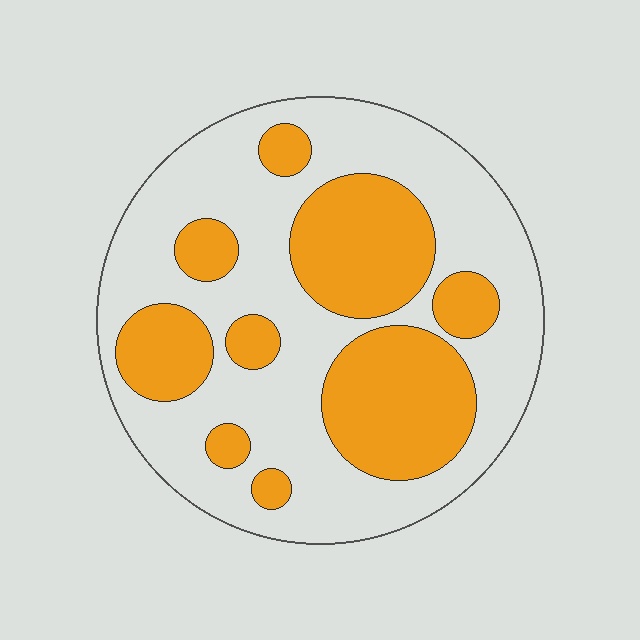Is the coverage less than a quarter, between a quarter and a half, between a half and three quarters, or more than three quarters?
Between a quarter and a half.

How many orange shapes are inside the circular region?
9.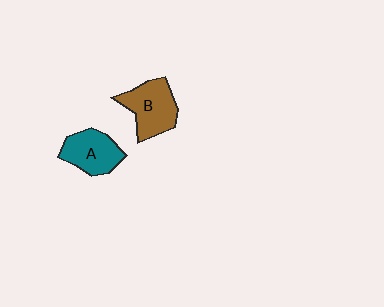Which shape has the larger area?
Shape B (brown).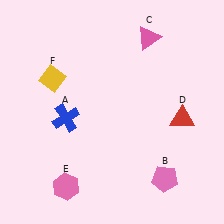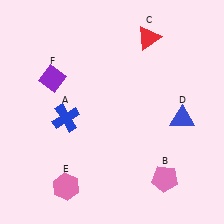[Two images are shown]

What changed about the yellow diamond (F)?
In Image 1, F is yellow. In Image 2, it changed to purple.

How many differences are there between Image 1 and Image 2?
There are 3 differences between the two images.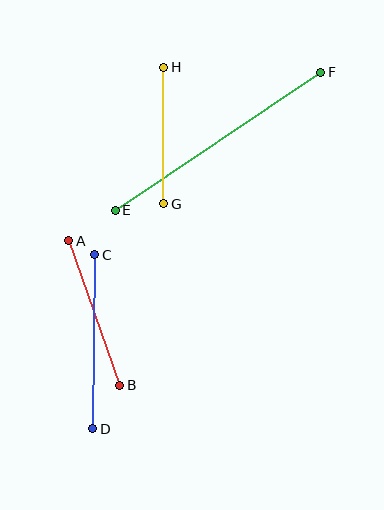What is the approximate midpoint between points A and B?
The midpoint is at approximately (94, 313) pixels.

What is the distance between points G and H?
The distance is approximately 136 pixels.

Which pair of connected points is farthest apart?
Points E and F are farthest apart.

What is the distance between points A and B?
The distance is approximately 153 pixels.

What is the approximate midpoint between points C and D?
The midpoint is at approximately (94, 342) pixels.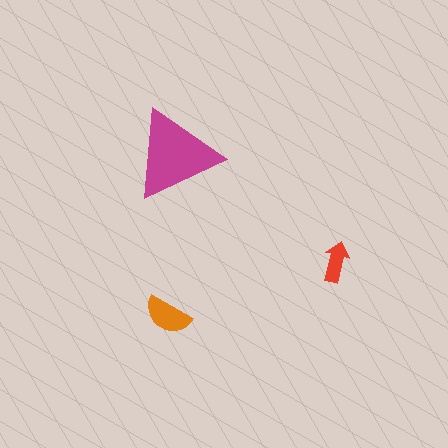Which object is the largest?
The magenta triangle.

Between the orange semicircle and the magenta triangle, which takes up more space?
The magenta triangle.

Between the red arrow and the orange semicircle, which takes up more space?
The orange semicircle.